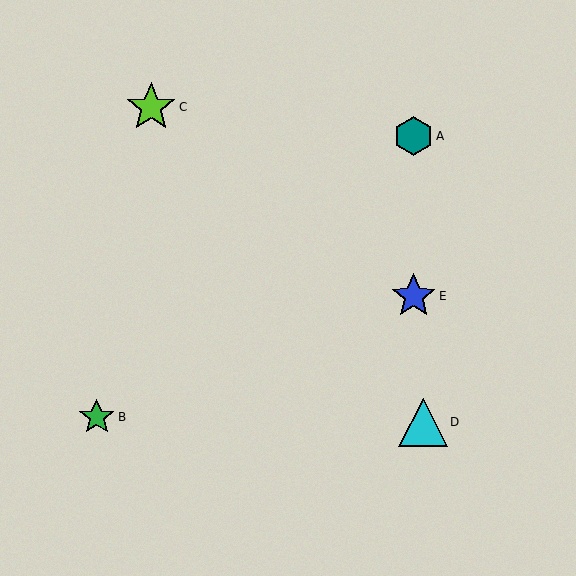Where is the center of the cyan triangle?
The center of the cyan triangle is at (423, 422).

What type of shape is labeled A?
Shape A is a teal hexagon.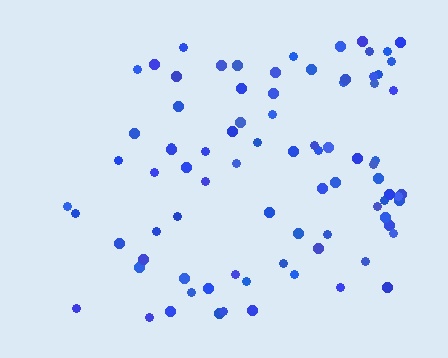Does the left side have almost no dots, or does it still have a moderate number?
Still a moderate number, just noticeably fewer than the right.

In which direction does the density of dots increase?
From left to right, with the right side densest.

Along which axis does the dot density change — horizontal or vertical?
Horizontal.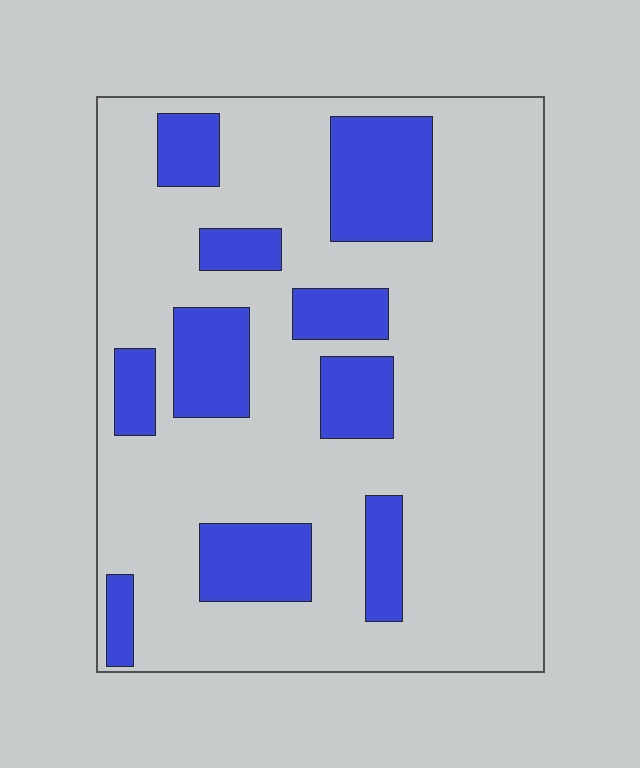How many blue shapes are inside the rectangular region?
10.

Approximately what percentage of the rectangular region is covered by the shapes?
Approximately 25%.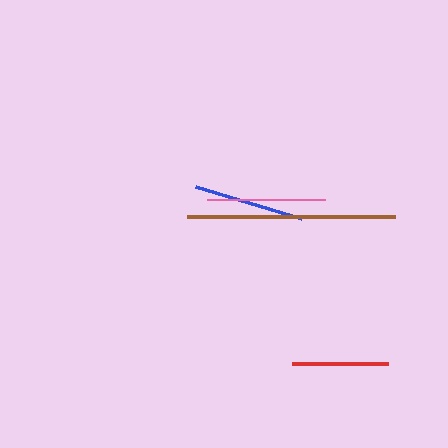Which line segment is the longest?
The brown line is the longest at approximately 208 pixels.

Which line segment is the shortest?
The red line is the shortest at approximately 96 pixels.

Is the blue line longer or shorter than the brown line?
The brown line is longer than the blue line.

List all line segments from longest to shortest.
From longest to shortest: brown, pink, blue, red.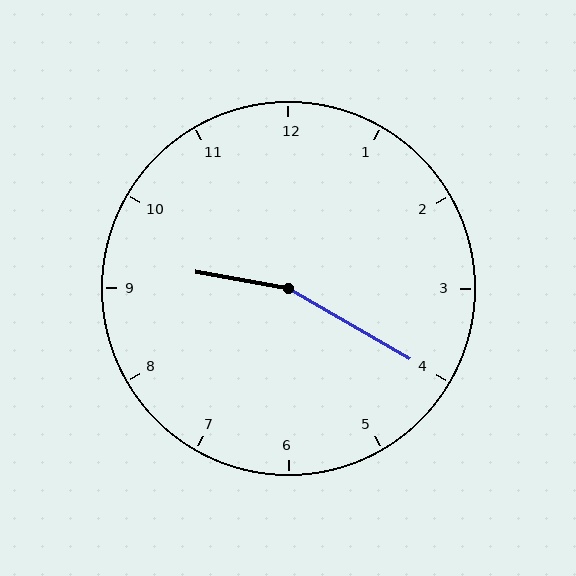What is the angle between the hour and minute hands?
Approximately 160 degrees.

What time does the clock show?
9:20.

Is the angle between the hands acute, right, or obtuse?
It is obtuse.